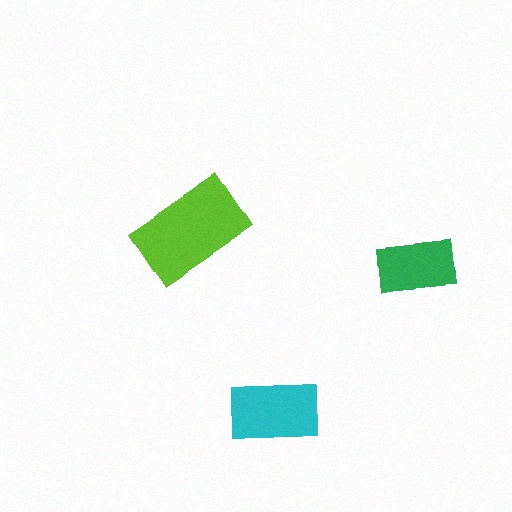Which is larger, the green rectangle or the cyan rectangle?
The cyan one.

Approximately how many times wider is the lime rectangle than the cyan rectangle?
About 1.5 times wider.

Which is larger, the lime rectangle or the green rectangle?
The lime one.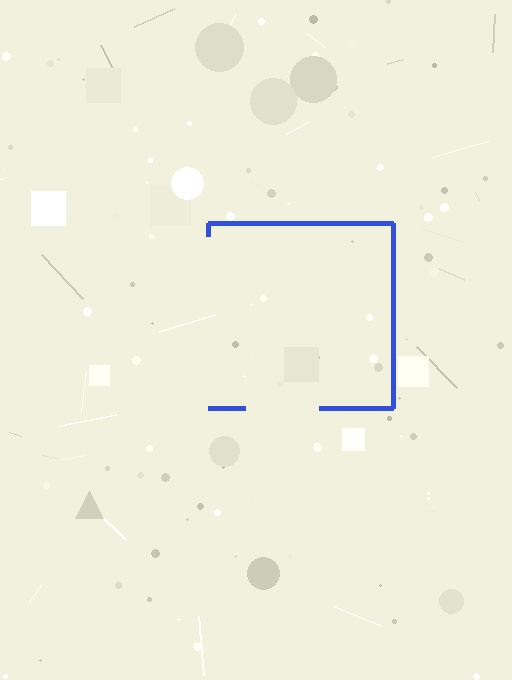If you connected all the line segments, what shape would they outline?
They would outline a square.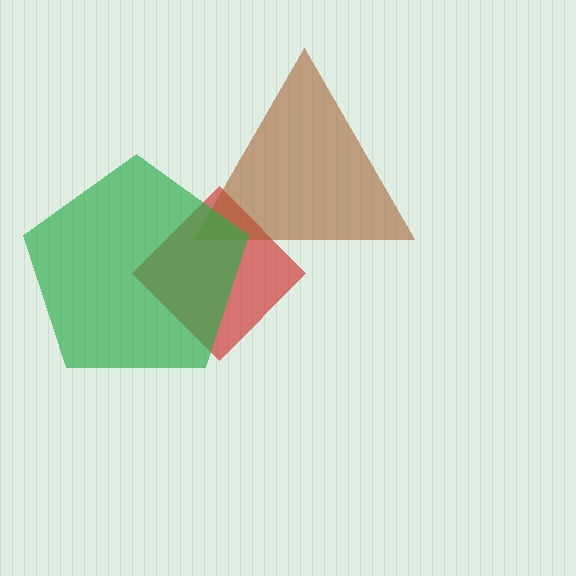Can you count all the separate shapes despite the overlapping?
Yes, there are 3 separate shapes.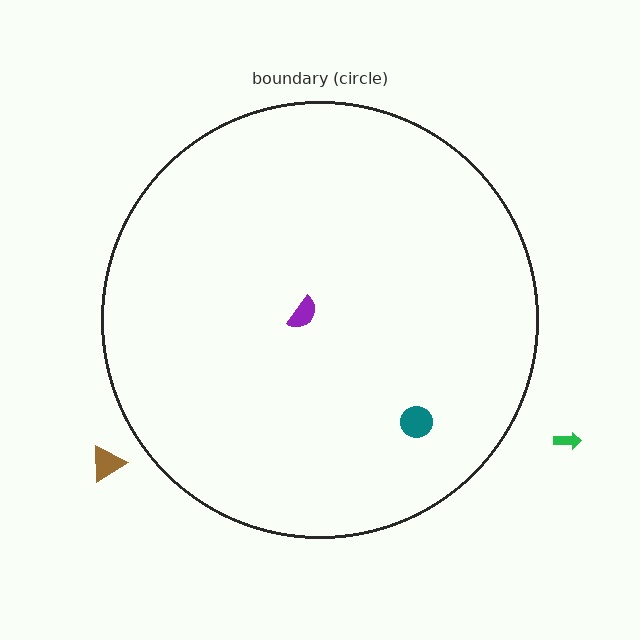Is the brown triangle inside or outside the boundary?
Outside.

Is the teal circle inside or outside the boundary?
Inside.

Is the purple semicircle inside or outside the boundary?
Inside.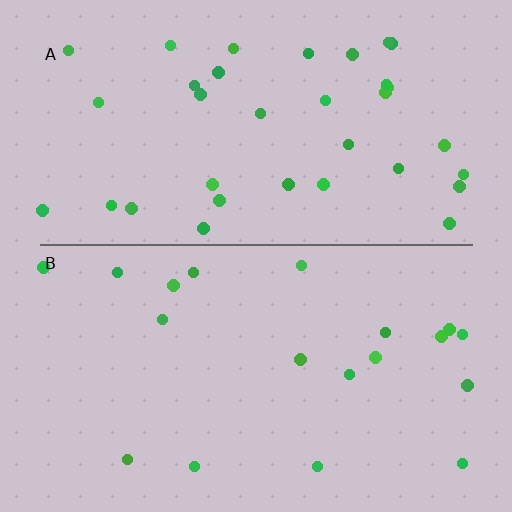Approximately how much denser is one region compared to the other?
Approximately 1.9× — region A over region B.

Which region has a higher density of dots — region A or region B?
A (the top).